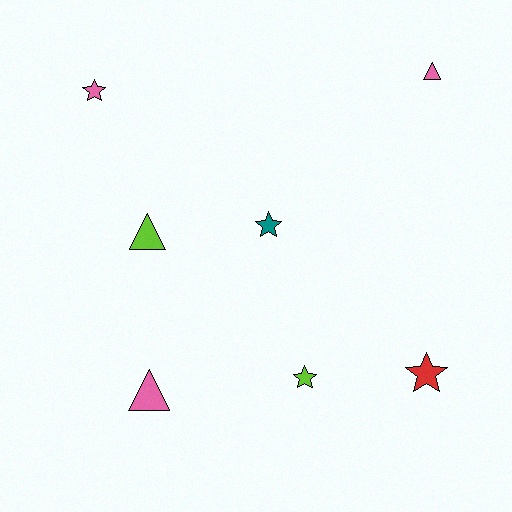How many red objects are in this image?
There is 1 red object.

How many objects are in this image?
There are 7 objects.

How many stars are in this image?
There are 4 stars.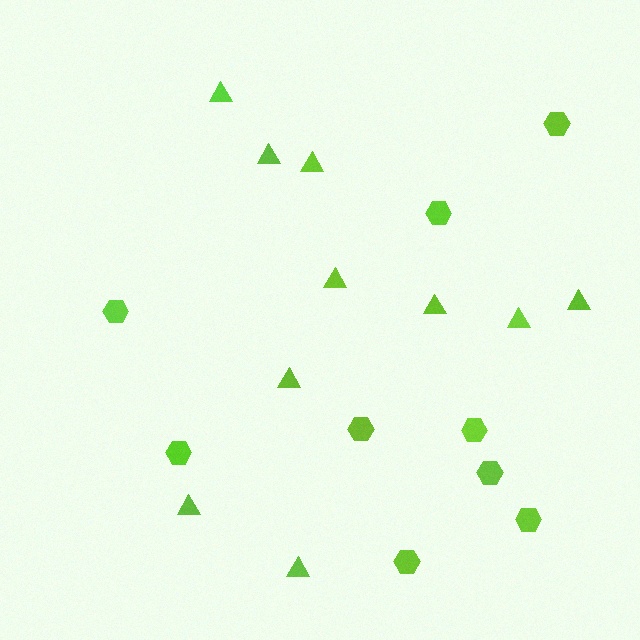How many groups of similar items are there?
There are 2 groups: one group of triangles (10) and one group of hexagons (9).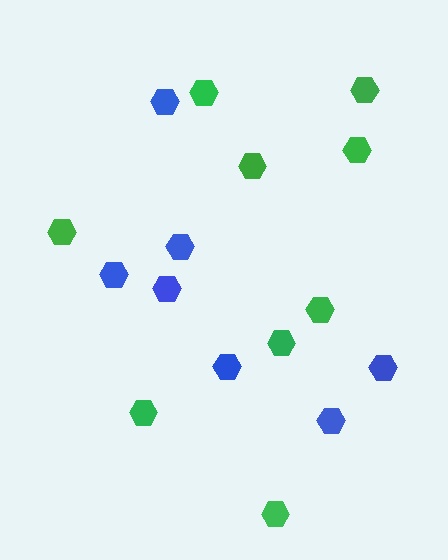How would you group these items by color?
There are 2 groups: one group of blue hexagons (7) and one group of green hexagons (9).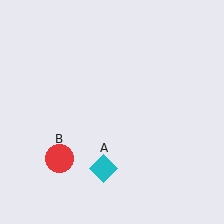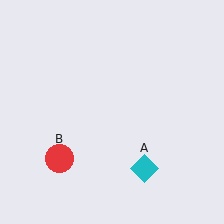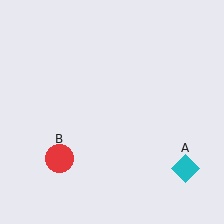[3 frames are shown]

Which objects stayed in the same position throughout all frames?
Red circle (object B) remained stationary.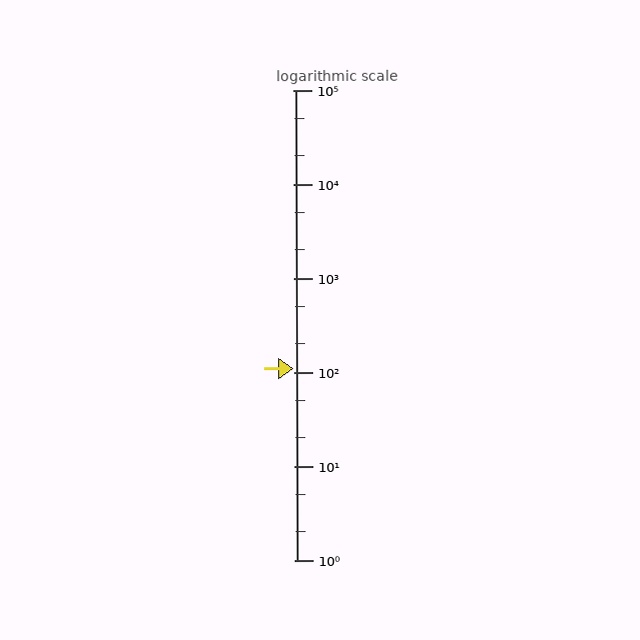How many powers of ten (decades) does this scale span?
The scale spans 5 decades, from 1 to 100000.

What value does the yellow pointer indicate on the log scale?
The pointer indicates approximately 110.